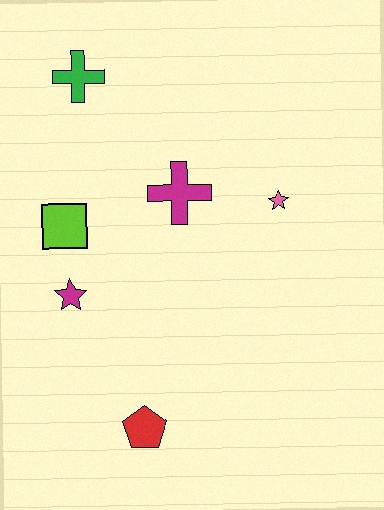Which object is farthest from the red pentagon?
The green cross is farthest from the red pentagon.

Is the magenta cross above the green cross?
No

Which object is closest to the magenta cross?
The pink star is closest to the magenta cross.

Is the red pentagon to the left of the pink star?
Yes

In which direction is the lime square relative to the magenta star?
The lime square is above the magenta star.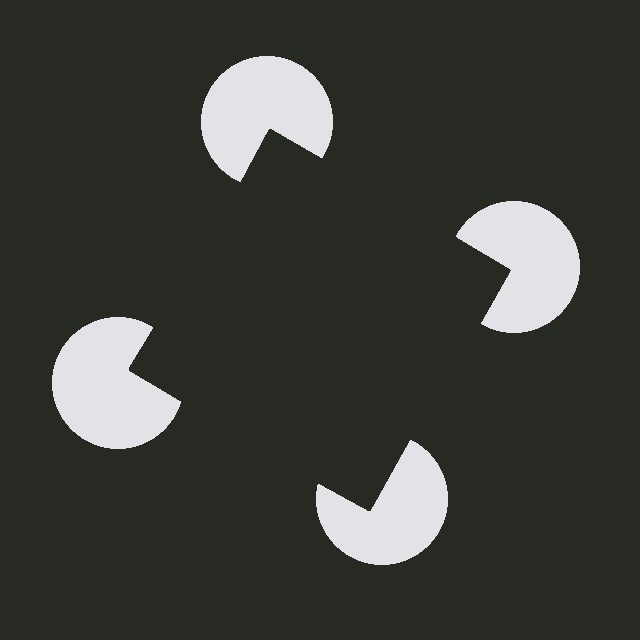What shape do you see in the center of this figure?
An illusory square — its edges are inferred from the aligned wedge cuts in the pac-man discs, not physically drawn.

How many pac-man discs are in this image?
There are 4 — one at each vertex of the illusory square.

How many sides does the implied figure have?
4 sides.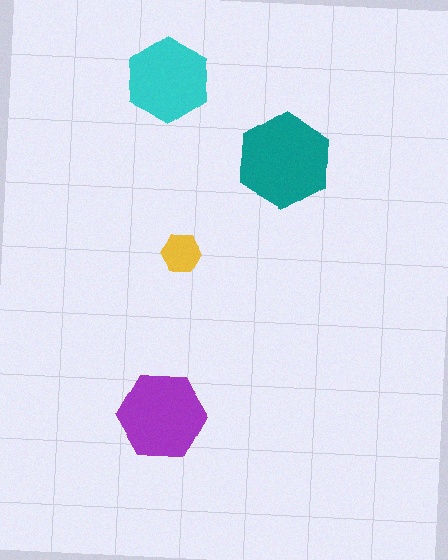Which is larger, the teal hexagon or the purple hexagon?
The teal one.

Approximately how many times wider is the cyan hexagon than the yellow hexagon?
About 2 times wider.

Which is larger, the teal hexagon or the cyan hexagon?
The teal one.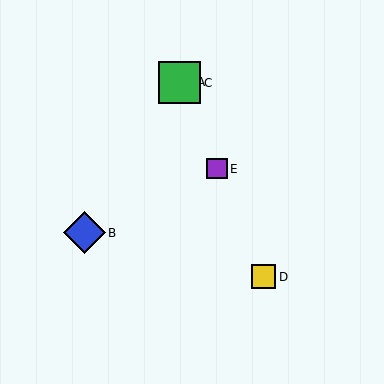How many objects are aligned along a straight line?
4 objects (A, C, D, E) are aligned along a straight line.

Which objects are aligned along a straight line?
Objects A, C, D, E are aligned along a straight line.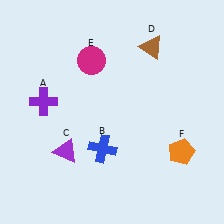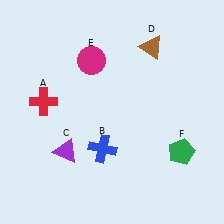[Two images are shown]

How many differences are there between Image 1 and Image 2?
There are 2 differences between the two images.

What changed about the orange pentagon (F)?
In Image 1, F is orange. In Image 2, it changed to green.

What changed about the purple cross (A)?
In Image 1, A is purple. In Image 2, it changed to red.